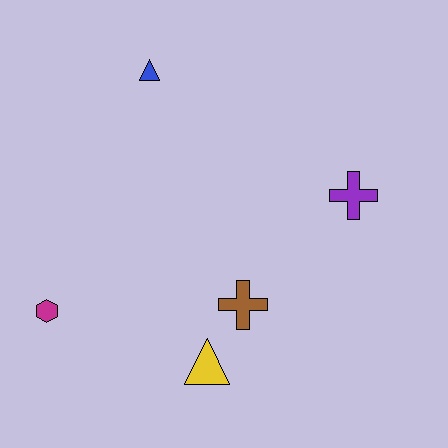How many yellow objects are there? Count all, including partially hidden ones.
There is 1 yellow object.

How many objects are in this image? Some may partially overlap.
There are 5 objects.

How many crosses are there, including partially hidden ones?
There are 2 crosses.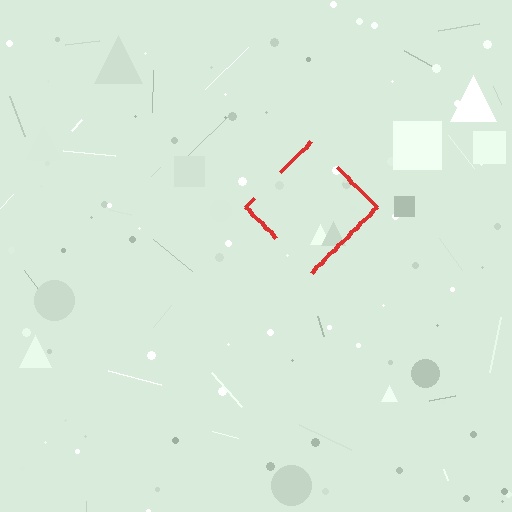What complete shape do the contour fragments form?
The contour fragments form a diamond.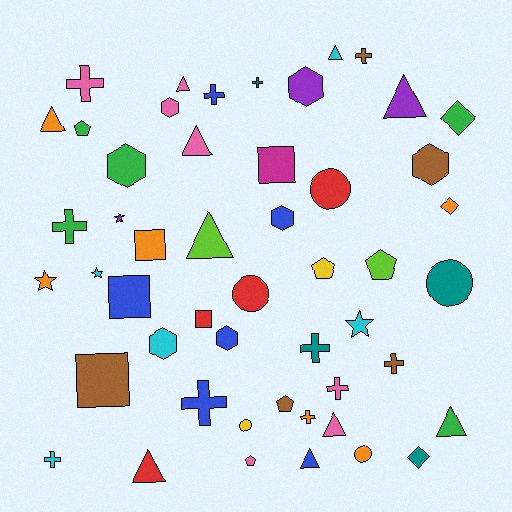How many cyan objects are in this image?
There are 5 cyan objects.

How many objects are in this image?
There are 50 objects.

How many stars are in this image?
There are 4 stars.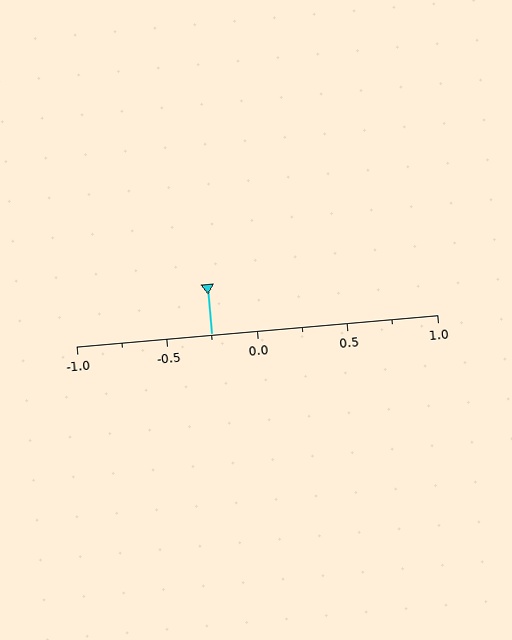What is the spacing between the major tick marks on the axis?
The major ticks are spaced 0.5 apart.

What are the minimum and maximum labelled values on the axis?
The axis runs from -1.0 to 1.0.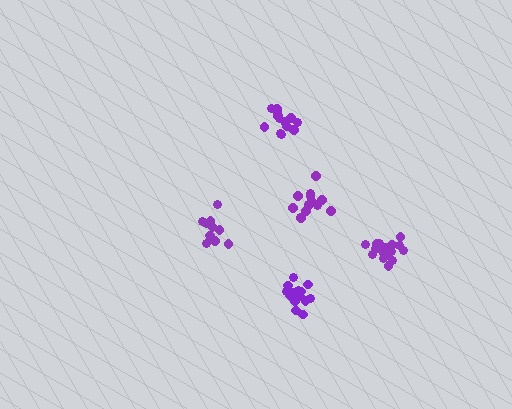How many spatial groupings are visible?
There are 5 spatial groupings.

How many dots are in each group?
Group 1: 17 dots, Group 2: 15 dots, Group 3: 14 dots, Group 4: 14 dots, Group 5: 11 dots (71 total).